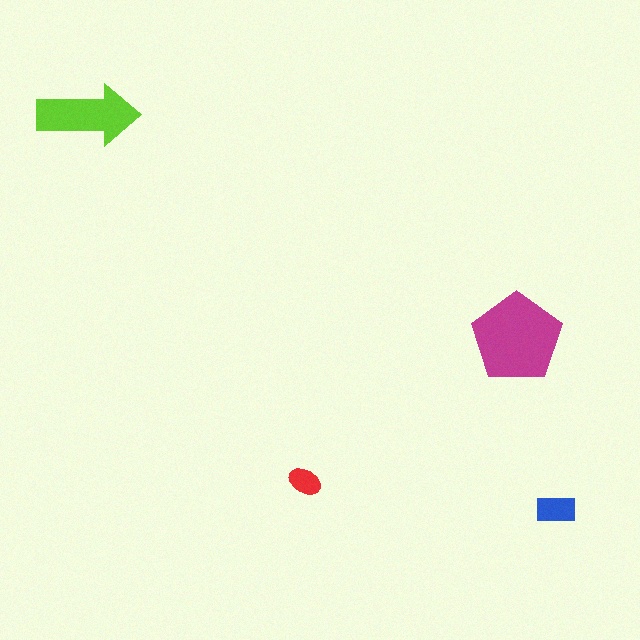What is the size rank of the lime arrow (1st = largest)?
2nd.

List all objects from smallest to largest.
The red ellipse, the blue rectangle, the lime arrow, the magenta pentagon.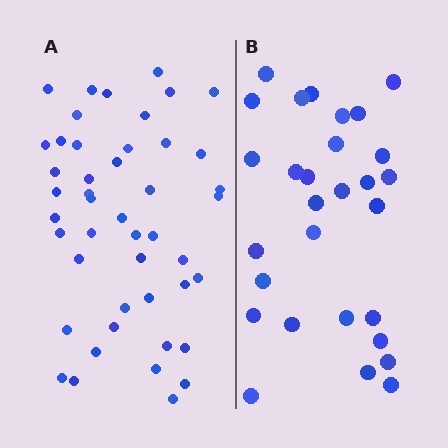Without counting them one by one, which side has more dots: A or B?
Region A (the left region) has more dots.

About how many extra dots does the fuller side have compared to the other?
Region A has approximately 15 more dots than region B.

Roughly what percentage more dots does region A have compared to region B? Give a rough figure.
About 60% more.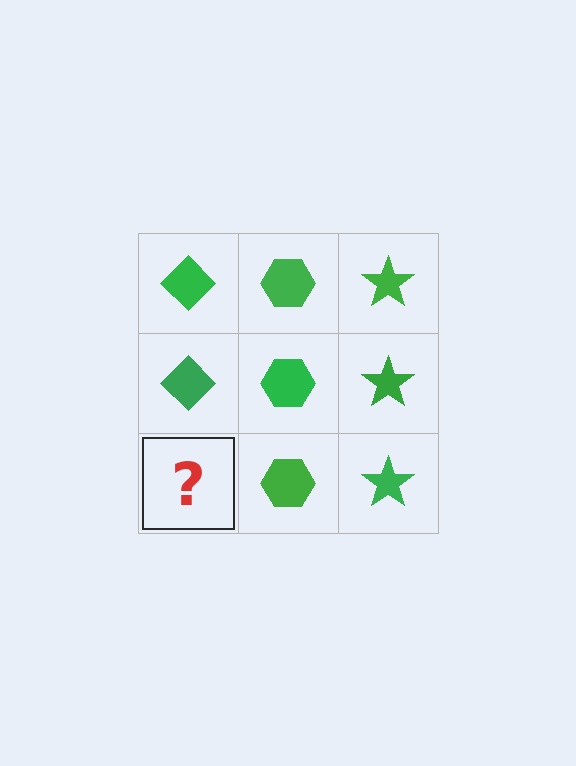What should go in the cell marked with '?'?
The missing cell should contain a green diamond.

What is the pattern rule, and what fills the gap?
The rule is that each column has a consistent shape. The gap should be filled with a green diamond.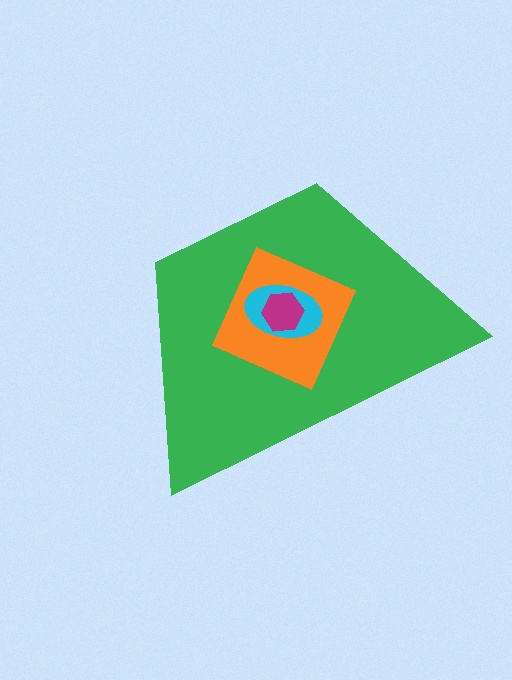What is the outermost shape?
The green trapezoid.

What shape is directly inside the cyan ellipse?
The magenta hexagon.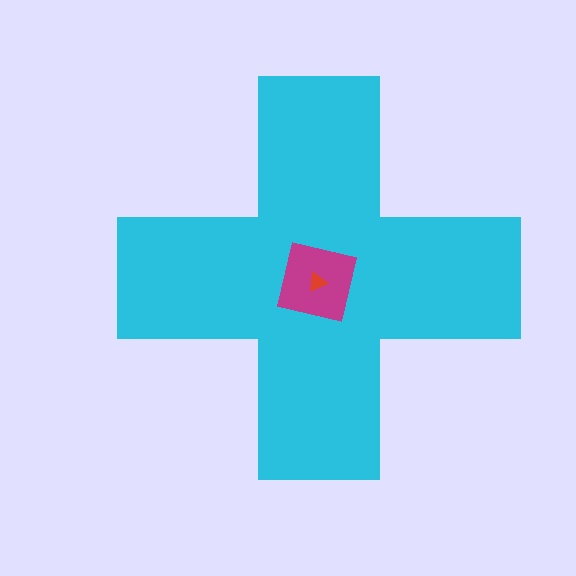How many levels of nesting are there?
3.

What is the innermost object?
The red triangle.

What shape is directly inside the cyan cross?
The magenta square.